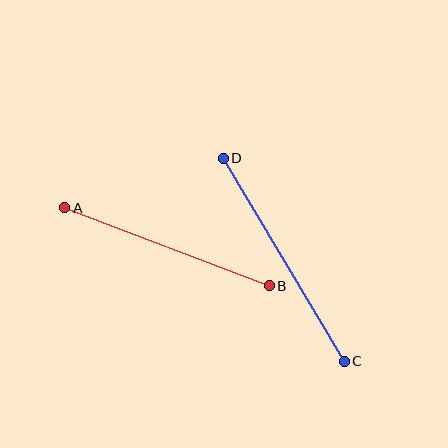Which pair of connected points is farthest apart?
Points C and D are farthest apart.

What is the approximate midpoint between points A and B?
The midpoint is at approximately (167, 247) pixels.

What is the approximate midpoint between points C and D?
The midpoint is at approximately (284, 260) pixels.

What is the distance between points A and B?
The distance is approximately 219 pixels.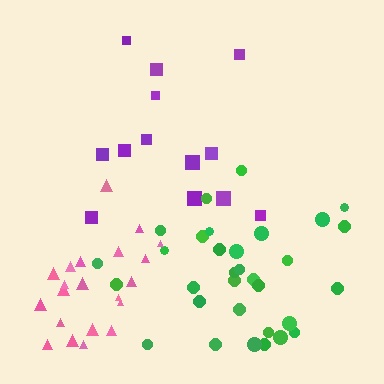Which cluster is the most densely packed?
Pink.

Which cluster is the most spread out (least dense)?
Purple.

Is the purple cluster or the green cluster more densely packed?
Green.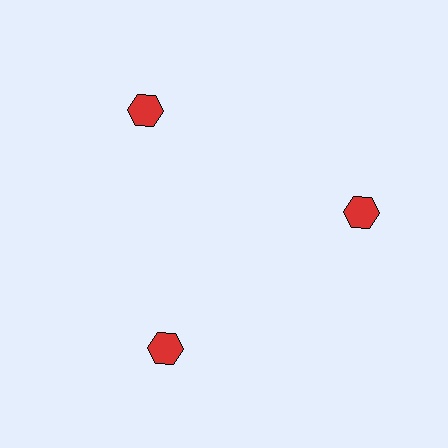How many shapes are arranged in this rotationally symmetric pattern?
There are 3 shapes, arranged in 3 groups of 1.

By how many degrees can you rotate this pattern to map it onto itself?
The pattern maps onto itself every 120 degrees of rotation.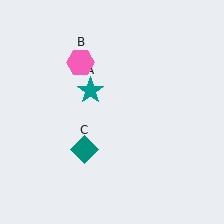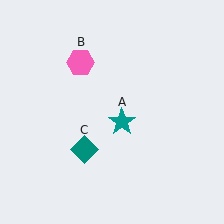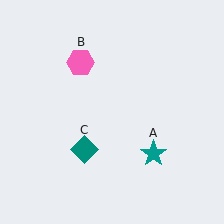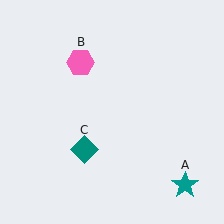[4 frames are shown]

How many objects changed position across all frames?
1 object changed position: teal star (object A).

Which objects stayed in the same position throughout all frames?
Pink hexagon (object B) and teal diamond (object C) remained stationary.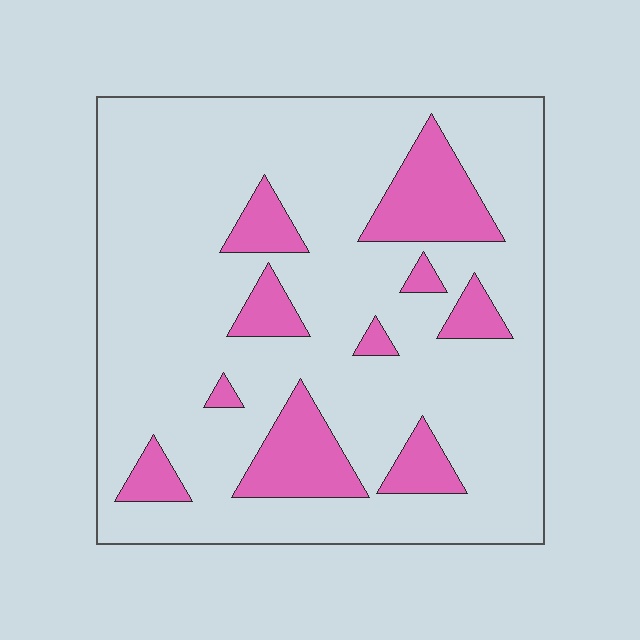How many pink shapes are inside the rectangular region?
10.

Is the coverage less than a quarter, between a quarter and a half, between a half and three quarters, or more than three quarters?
Less than a quarter.